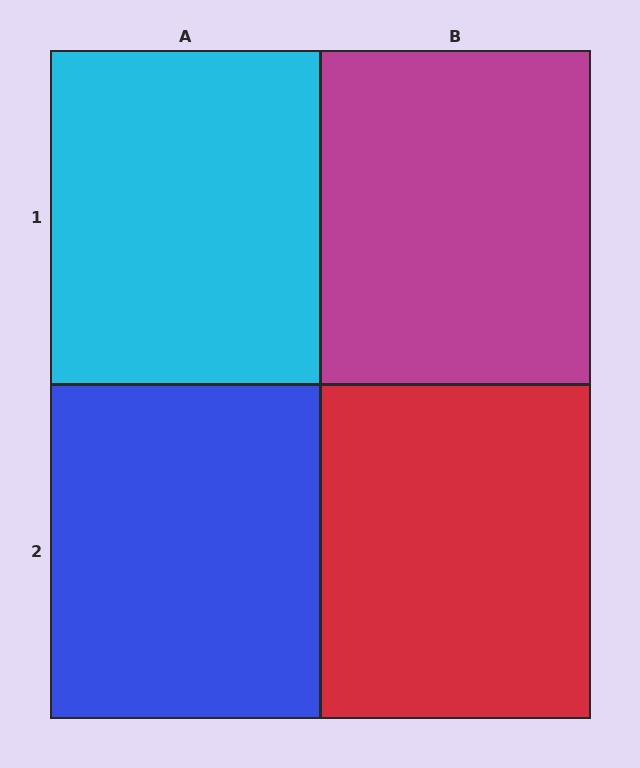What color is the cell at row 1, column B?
Magenta.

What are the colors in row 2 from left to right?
Blue, red.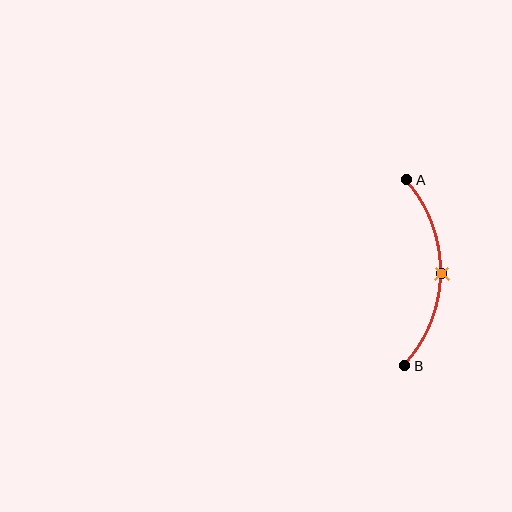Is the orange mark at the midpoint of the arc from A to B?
Yes. The orange mark lies on the arc at equal arc-length from both A and B — it is the arc midpoint.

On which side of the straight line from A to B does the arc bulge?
The arc bulges to the right of the straight line connecting A and B.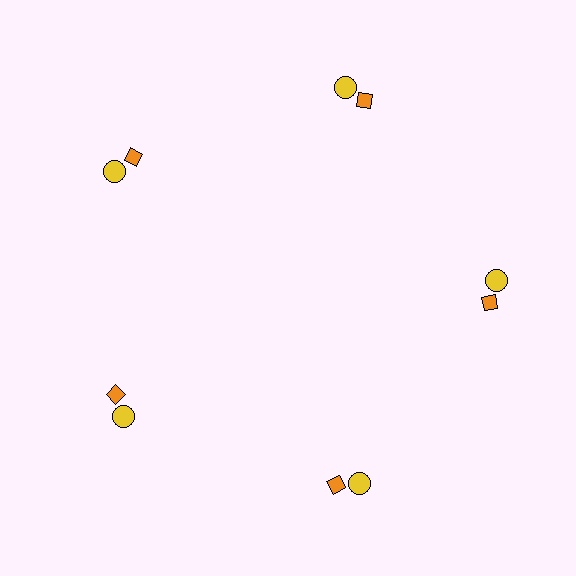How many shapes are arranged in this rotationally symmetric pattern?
There are 10 shapes, arranged in 5 groups of 2.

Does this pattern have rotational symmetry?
Yes, this pattern has 5-fold rotational symmetry. It looks the same after rotating 72 degrees around the center.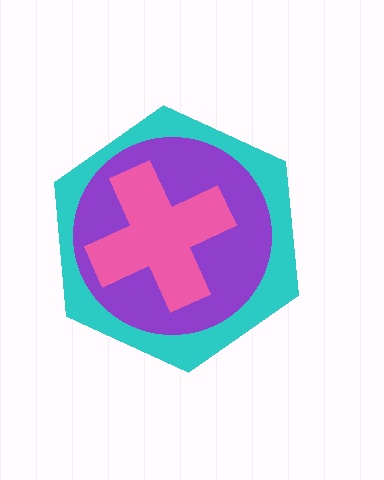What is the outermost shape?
The cyan hexagon.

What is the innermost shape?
The pink cross.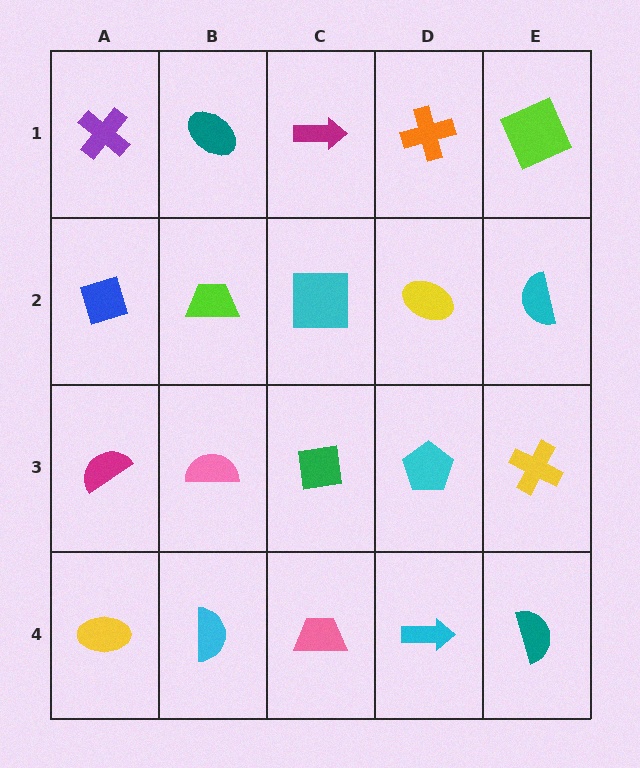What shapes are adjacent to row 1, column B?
A lime trapezoid (row 2, column B), a purple cross (row 1, column A), a magenta arrow (row 1, column C).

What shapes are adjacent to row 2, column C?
A magenta arrow (row 1, column C), a green square (row 3, column C), a lime trapezoid (row 2, column B), a yellow ellipse (row 2, column D).